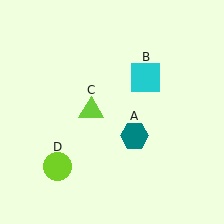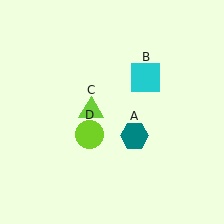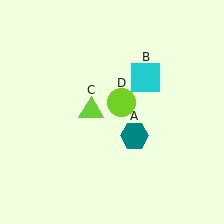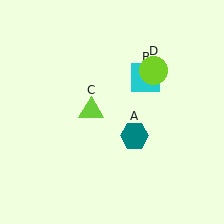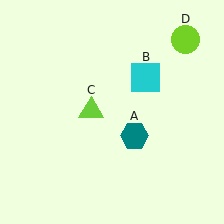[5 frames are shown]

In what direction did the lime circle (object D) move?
The lime circle (object D) moved up and to the right.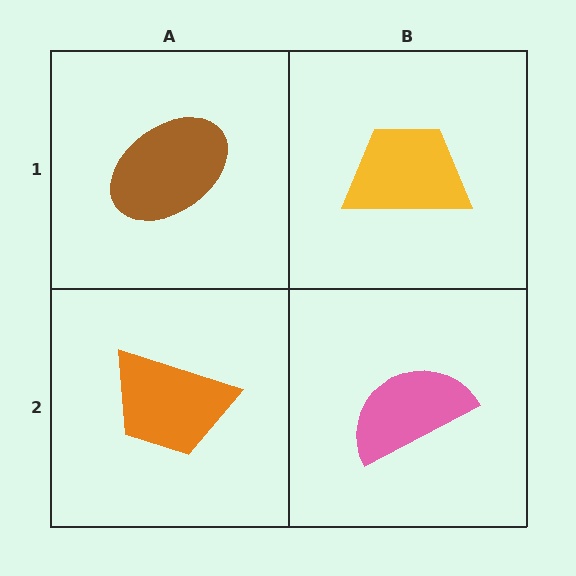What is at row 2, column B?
A pink semicircle.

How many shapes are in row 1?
2 shapes.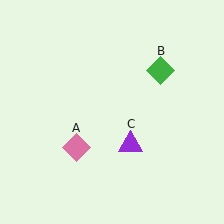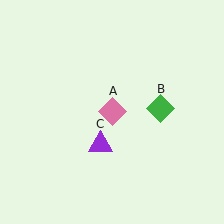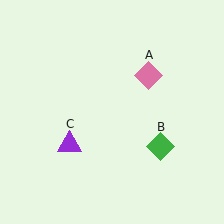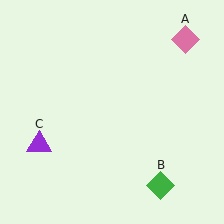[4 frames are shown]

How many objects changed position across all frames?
3 objects changed position: pink diamond (object A), green diamond (object B), purple triangle (object C).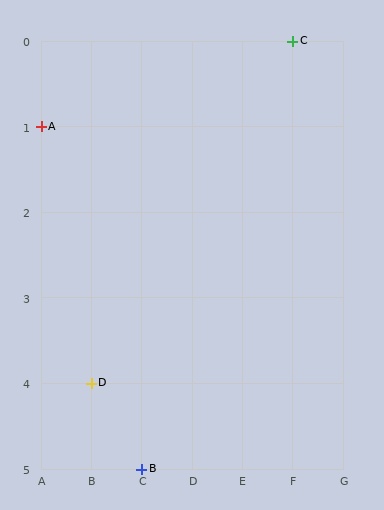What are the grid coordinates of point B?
Point B is at grid coordinates (C, 5).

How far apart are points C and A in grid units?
Points C and A are 5 columns and 1 row apart (about 5.1 grid units diagonally).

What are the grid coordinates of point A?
Point A is at grid coordinates (A, 1).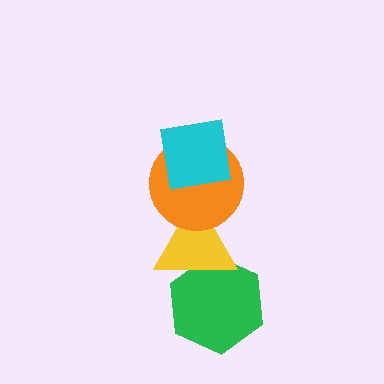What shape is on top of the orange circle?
The cyan square is on top of the orange circle.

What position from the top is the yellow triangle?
The yellow triangle is 3rd from the top.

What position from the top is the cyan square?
The cyan square is 1st from the top.